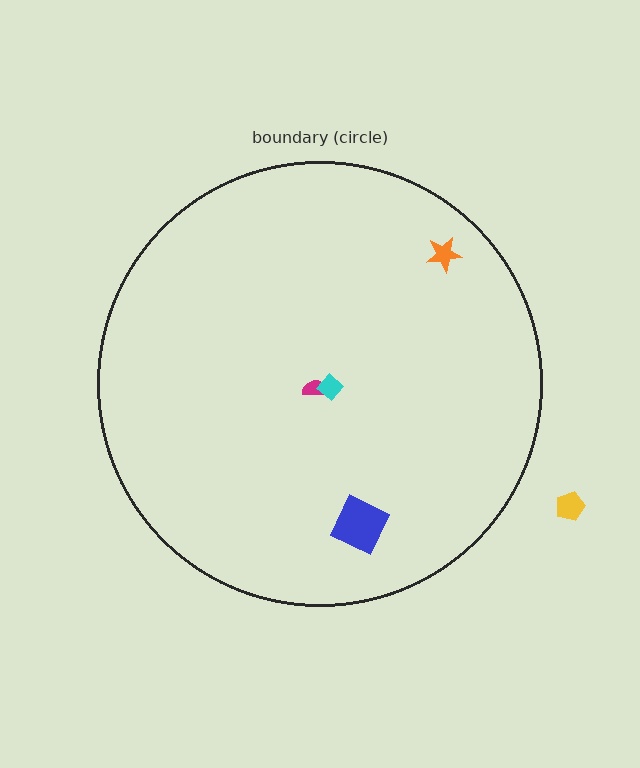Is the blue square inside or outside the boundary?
Inside.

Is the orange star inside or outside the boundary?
Inside.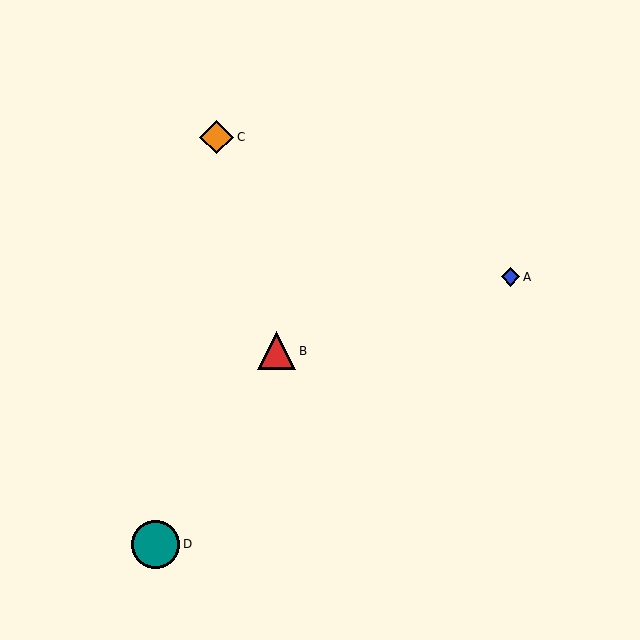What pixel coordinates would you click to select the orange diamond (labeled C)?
Click at (217, 137) to select the orange diamond C.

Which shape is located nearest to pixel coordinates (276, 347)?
The red triangle (labeled B) at (277, 351) is nearest to that location.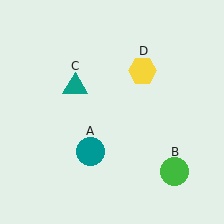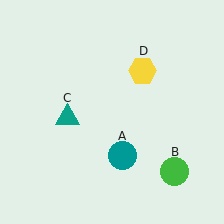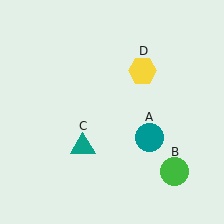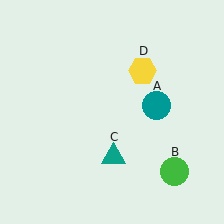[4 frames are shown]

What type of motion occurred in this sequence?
The teal circle (object A), teal triangle (object C) rotated counterclockwise around the center of the scene.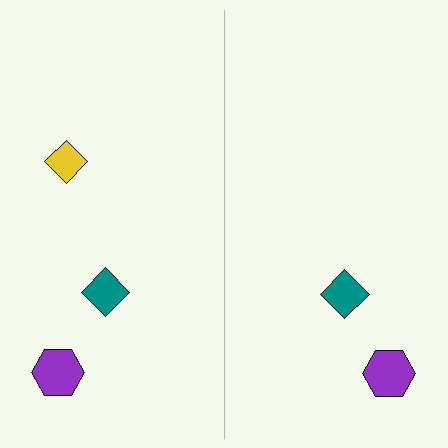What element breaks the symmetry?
A yellow diamond is missing from the right side.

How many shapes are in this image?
There are 5 shapes in this image.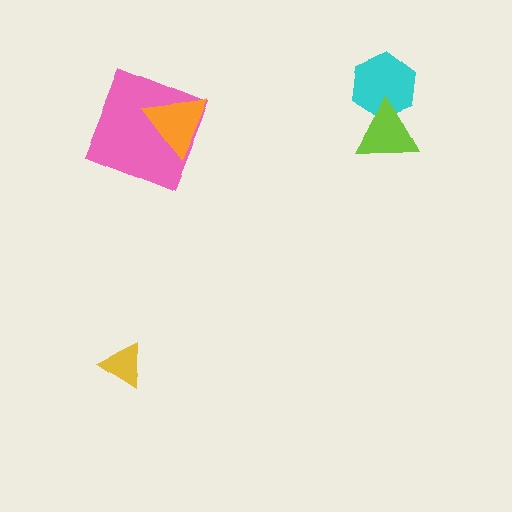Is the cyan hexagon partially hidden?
Yes, it is partially covered by another shape.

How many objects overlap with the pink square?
1 object overlaps with the pink square.